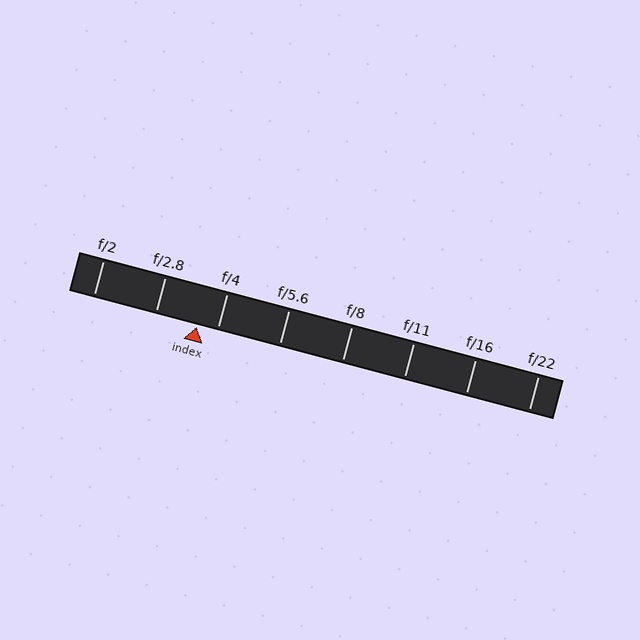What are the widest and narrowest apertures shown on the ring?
The widest aperture shown is f/2 and the narrowest is f/22.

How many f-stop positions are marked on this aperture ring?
There are 8 f-stop positions marked.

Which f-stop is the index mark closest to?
The index mark is closest to f/4.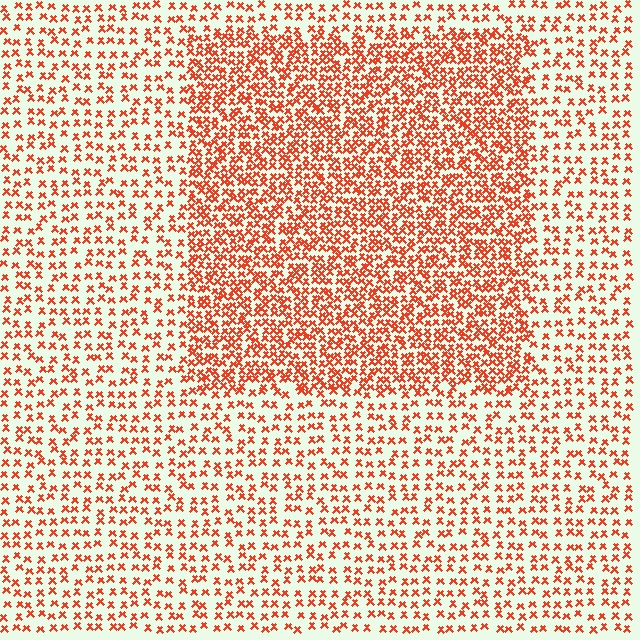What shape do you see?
I see a rectangle.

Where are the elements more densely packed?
The elements are more densely packed inside the rectangle boundary.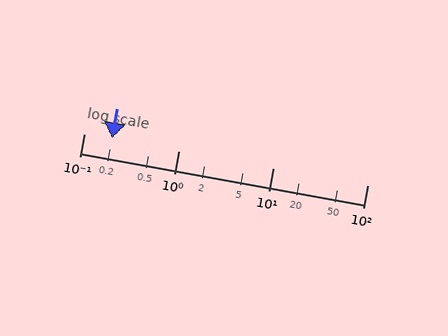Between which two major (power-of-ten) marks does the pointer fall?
The pointer is between 0.1 and 1.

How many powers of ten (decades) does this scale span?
The scale spans 3 decades, from 0.1 to 100.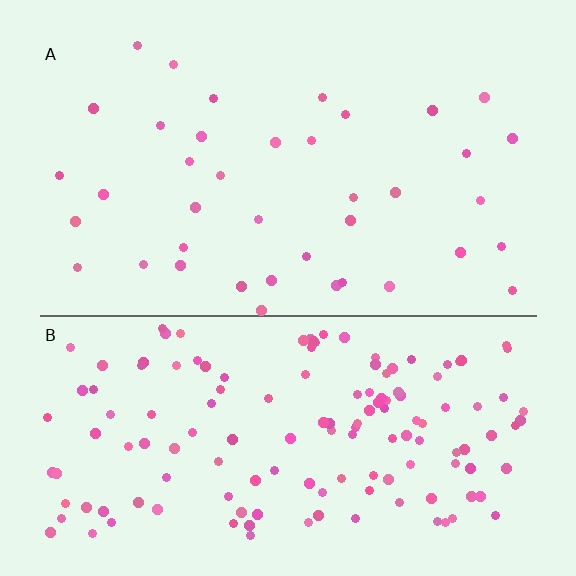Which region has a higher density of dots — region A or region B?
B (the bottom).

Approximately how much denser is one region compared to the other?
Approximately 3.7× — region B over region A.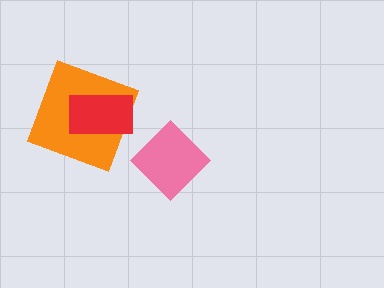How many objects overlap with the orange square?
1 object overlaps with the orange square.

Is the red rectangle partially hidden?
No, no other shape covers it.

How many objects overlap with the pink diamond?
0 objects overlap with the pink diamond.